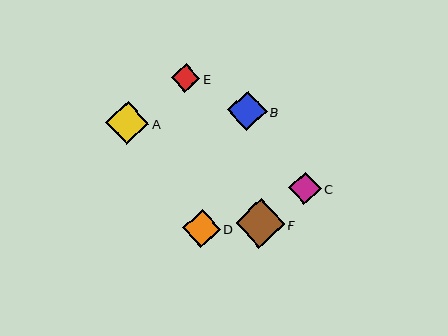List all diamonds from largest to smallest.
From largest to smallest: F, A, B, D, C, E.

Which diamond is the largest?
Diamond F is the largest with a size of approximately 49 pixels.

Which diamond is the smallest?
Diamond E is the smallest with a size of approximately 29 pixels.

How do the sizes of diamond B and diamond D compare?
Diamond B and diamond D are approximately the same size.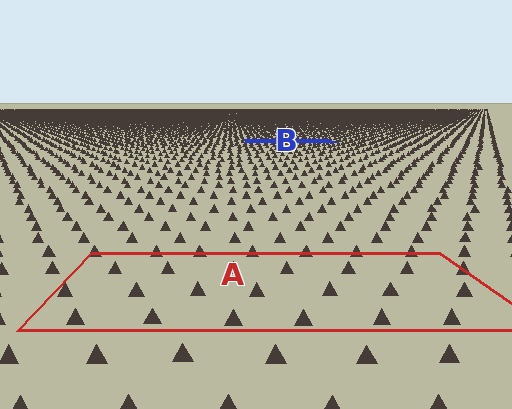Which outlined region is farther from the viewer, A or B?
Region B is farther from the viewer — the texture elements inside it appear smaller and more densely packed.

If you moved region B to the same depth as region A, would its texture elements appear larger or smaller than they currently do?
They would appear larger. At a closer depth, the same texture elements are projected at a bigger on-screen size.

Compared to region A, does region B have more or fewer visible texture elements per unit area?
Region B has more texture elements per unit area — they are packed more densely because it is farther away.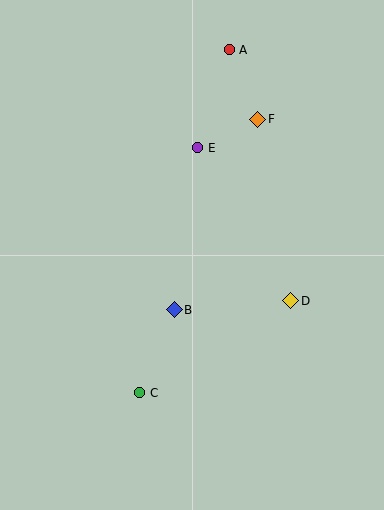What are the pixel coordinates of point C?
Point C is at (140, 393).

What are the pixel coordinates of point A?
Point A is at (229, 50).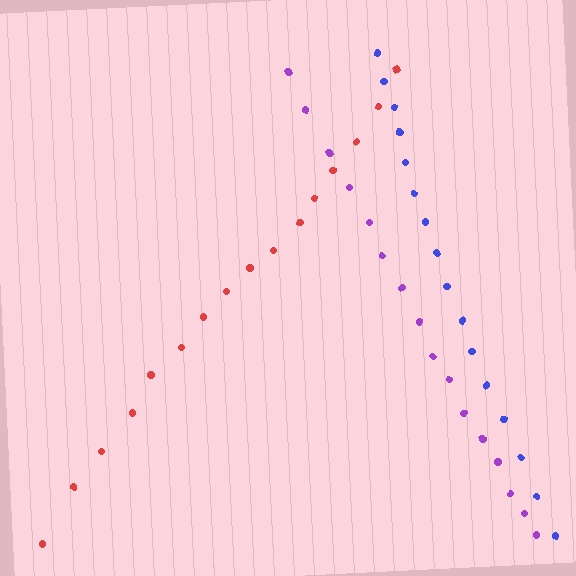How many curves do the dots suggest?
There are 3 distinct paths.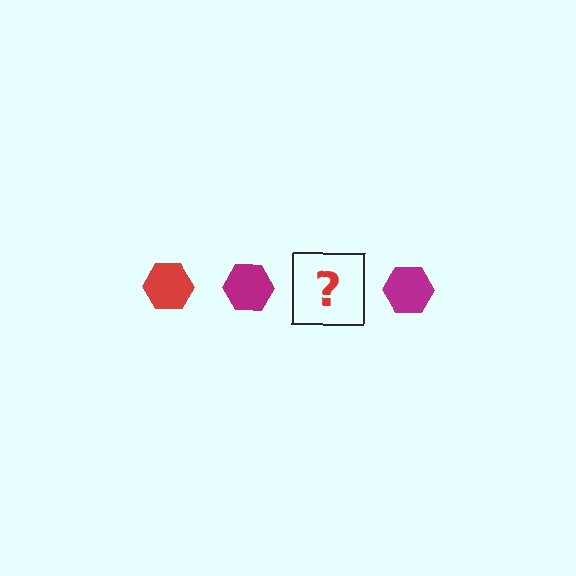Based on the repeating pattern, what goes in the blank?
The blank should be a red hexagon.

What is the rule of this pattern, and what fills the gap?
The rule is that the pattern cycles through red, magenta hexagons. The gap should be filled with a red hexagon.